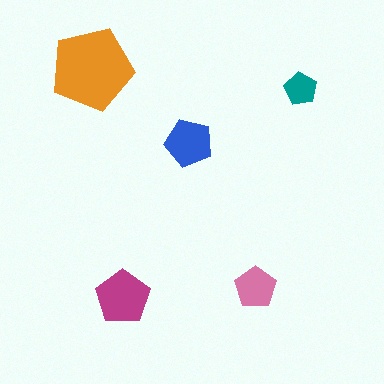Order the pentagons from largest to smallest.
the orange one, the magenta one, the blue one, the pink one, the teal one.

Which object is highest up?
The orange pentagon is topmost.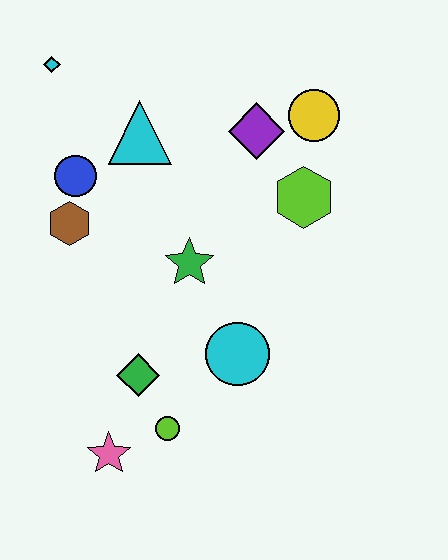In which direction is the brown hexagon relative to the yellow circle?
The brown hexagon is to the left of the yellow circle.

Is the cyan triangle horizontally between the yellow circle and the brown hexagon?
Yes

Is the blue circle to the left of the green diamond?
Yes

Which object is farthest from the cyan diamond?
The pink star is farthest from the cyan diamond.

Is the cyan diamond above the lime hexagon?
Yes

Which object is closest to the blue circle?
The brown hexagon is closest to the blue circle.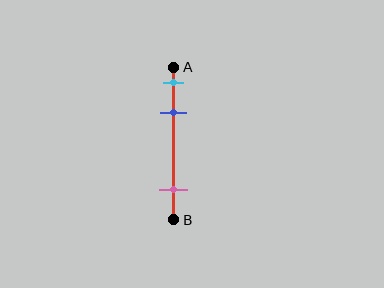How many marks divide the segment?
There are 3 marks dividing the segment.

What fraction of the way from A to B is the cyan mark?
The cyan mark is approximately 10% (0.1) of the way from A to B.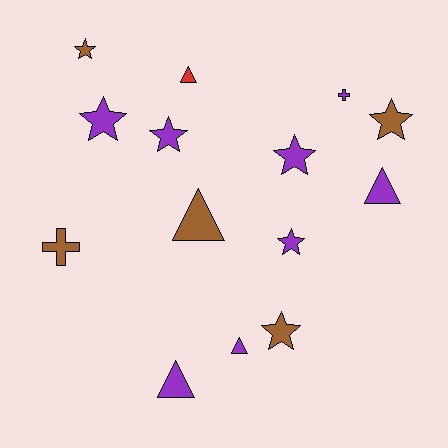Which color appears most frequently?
Purple, with 8 objects.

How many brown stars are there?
There are 3 brown stars.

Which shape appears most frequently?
Star, with 7 objects.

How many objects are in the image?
There are 14 objects.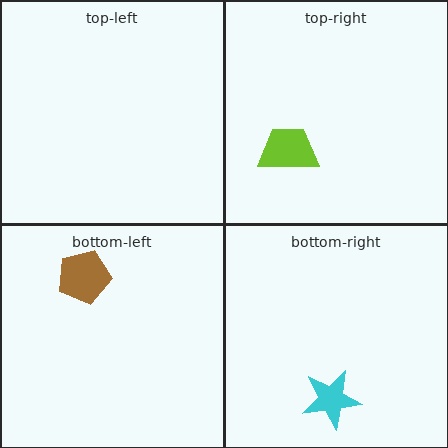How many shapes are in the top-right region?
1.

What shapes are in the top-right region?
The lime trapezoid.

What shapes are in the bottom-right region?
The cyan star.